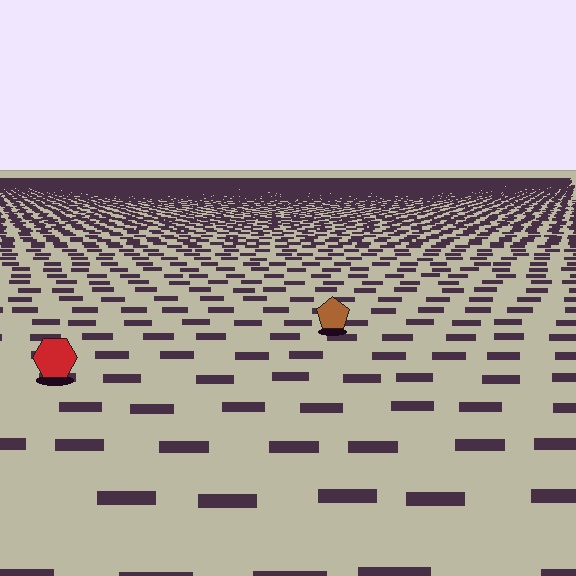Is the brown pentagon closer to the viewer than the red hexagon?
No. The red hexagon is closer — you can tell from the texture gradient: the ground texture is coarser near it.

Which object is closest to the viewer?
The red hexagon is closest. The texture marks near it are larger and more spread out.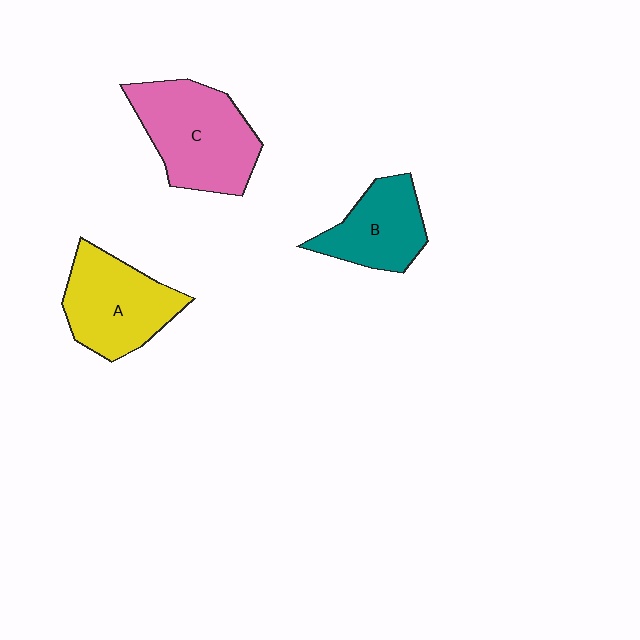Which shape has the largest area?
Shape C (pink).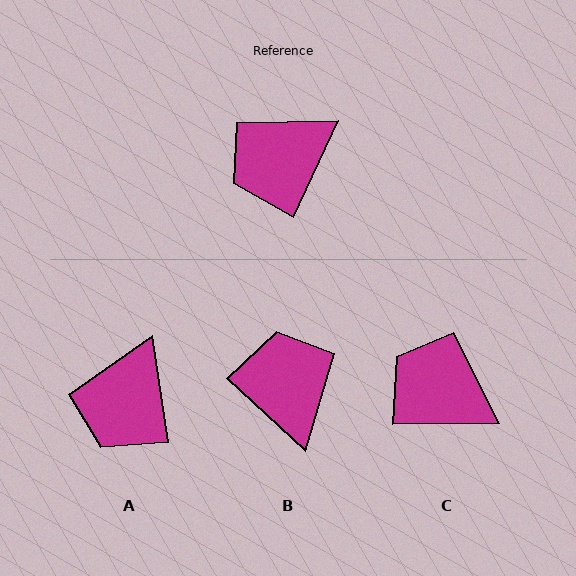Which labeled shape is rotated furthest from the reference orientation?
B, about 108 degrees away.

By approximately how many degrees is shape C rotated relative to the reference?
Approximately 64 degrees clockwise.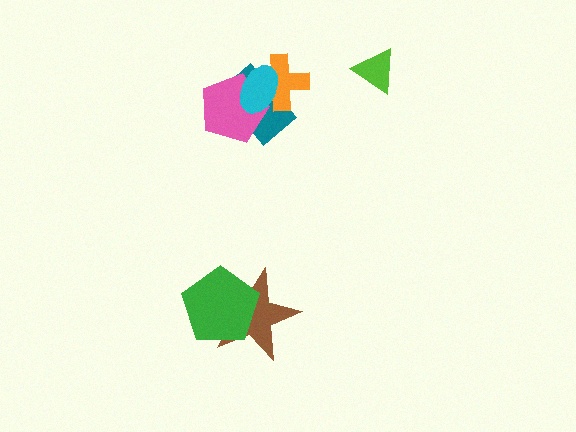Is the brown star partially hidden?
Yes, it is partially covered by another shape.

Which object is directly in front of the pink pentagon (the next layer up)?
The orange cross is directly in front of the pink pentagon.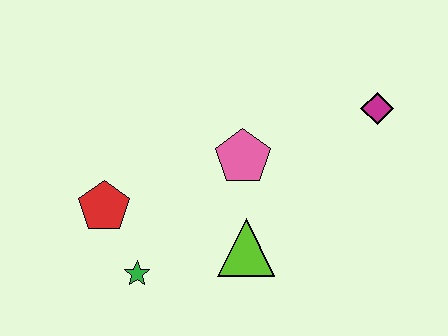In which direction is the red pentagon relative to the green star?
The red pentagon is above the green star.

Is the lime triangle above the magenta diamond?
No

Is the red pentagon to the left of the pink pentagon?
Yes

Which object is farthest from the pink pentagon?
The green star is farthest from the pink pentagon.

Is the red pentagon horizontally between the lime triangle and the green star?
No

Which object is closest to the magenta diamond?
The pink pentagon is closest to the magenta diamond.